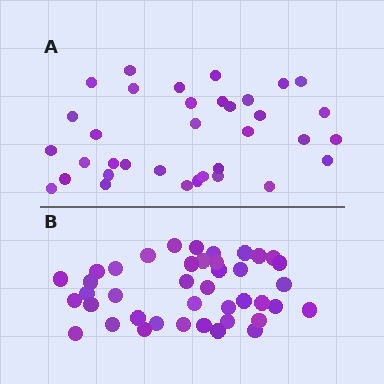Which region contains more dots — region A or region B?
Region B (the bottom region) has more dots.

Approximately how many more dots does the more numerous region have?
Region B has about 6 more dots than region A.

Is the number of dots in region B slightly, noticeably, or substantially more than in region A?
Region B has only slightly more — the two regions are fairly close. The ratio is roughly 1.2 to 1.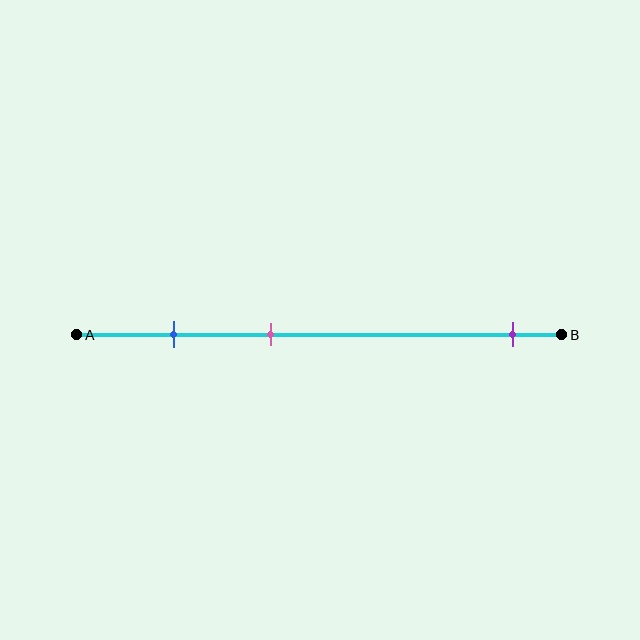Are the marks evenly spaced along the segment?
No, the marks are not evenly spaced.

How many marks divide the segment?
There are 3 marks dividing the segment.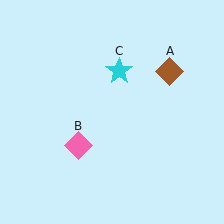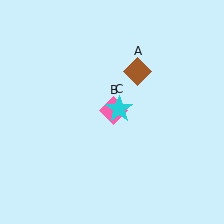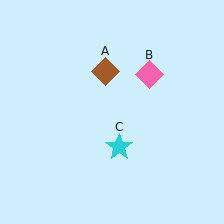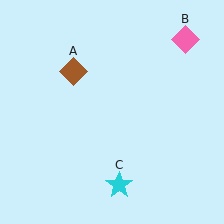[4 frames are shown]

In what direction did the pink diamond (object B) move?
The pink diamond (object B) moved up and to the right.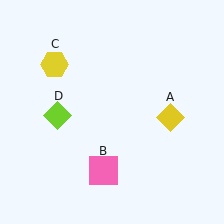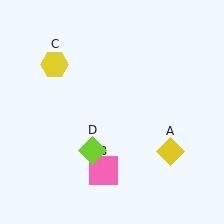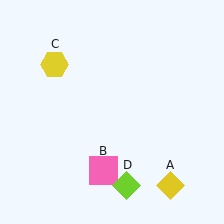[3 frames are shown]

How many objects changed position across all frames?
2 objects changed position: yellow diamond (object A), lime diamond (object D).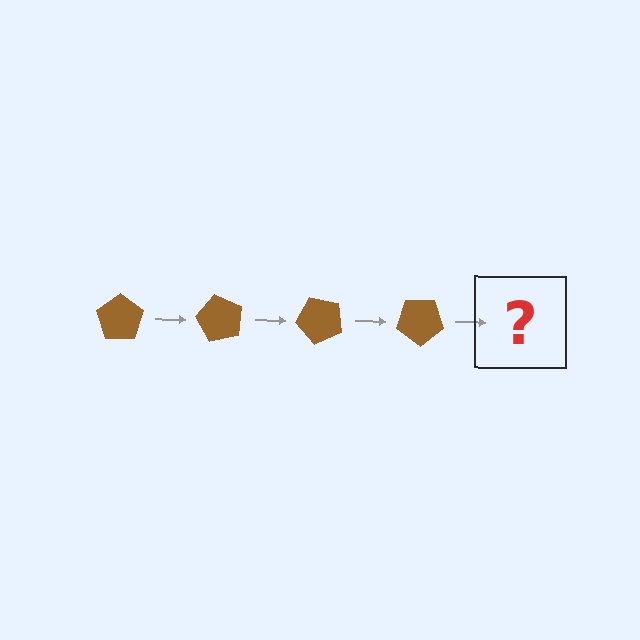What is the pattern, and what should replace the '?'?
The pattern is that the pentagon rotates 60 degrees each step. The '?' should be a brown pentagon rotated 240 degrees.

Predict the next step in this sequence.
The next step is a brown pentagon rotated 240 degrees.